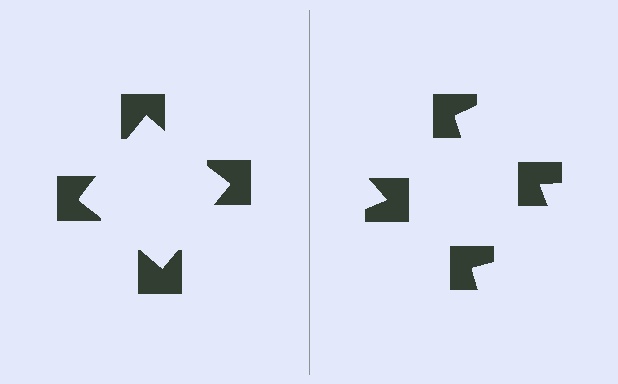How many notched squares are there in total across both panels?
8 — 4 on each side.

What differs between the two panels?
The notched squares are positioned identically on both sides; only the wedge orientations differ. On the left they align to a square; on the right they are misaligned.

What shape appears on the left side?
An illusory square.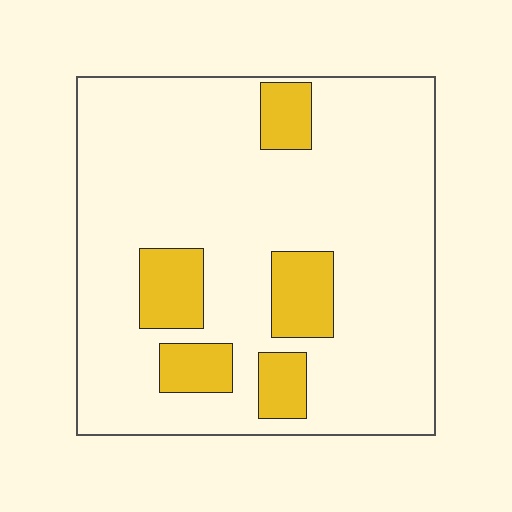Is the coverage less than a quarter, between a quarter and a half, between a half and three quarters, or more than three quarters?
Less than a quarter.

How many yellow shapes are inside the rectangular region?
5.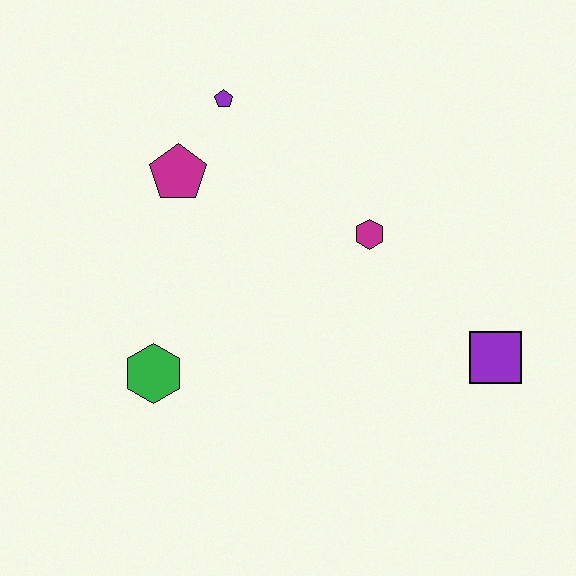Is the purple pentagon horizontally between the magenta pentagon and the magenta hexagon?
Yes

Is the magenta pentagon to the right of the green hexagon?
Yes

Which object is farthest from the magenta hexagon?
The green hexagon is farthest from the magenta hexagon.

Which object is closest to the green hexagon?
The magenta pentagon is closest to the green hexagon.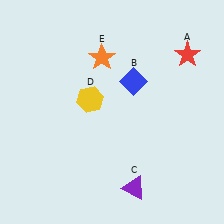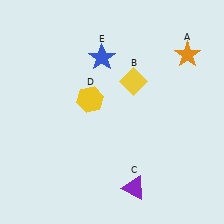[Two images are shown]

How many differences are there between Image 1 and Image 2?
There are 3 differences between the two images.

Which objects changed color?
A changed from red to orange. B changed from blue to yellow. E changed from orange to blue.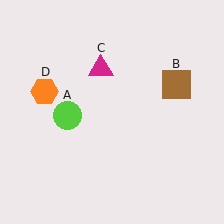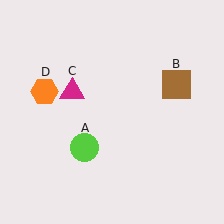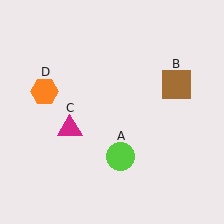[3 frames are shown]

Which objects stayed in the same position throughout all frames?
Brown square (object B) and orange hexagon (object D) remained stationary.